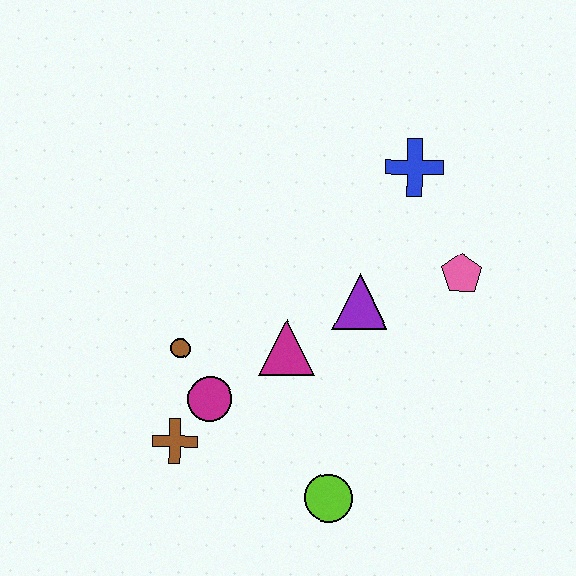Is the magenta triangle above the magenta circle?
Yes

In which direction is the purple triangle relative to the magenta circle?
The purple triangle is to the right of the magenta circle.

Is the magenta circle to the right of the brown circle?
Yes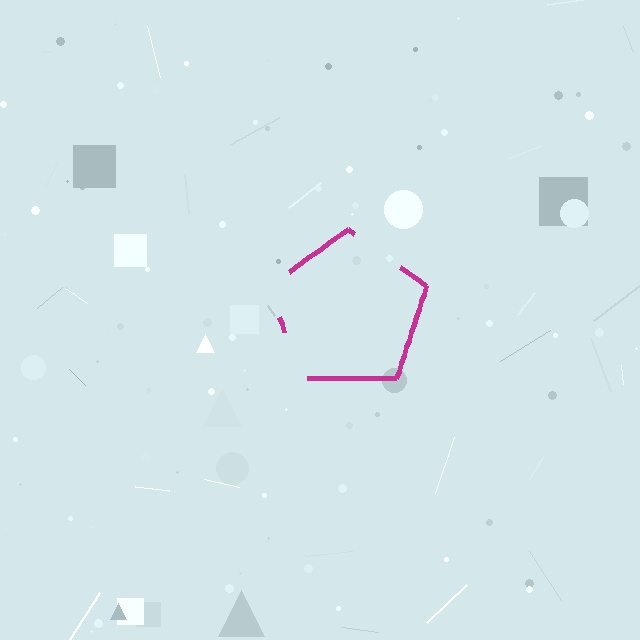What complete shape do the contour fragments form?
The contour fragments form a pentagon.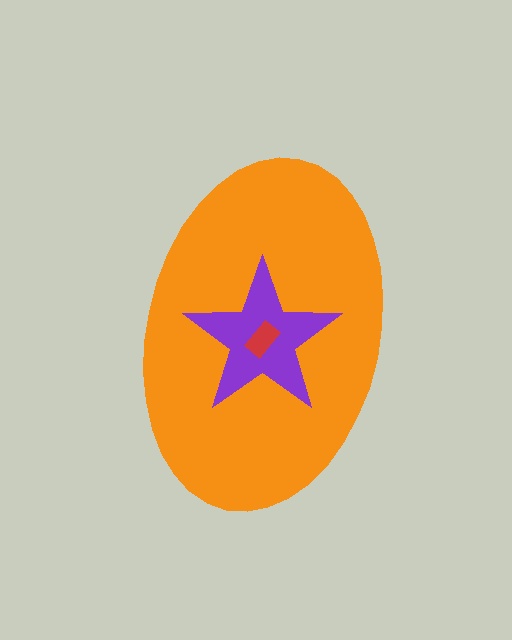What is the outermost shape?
The orange ellipse.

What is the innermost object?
The red rectangle.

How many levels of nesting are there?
3.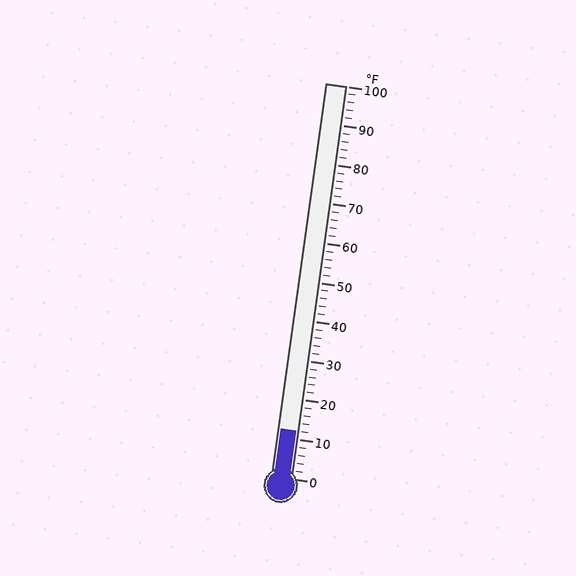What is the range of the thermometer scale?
The thermometer scale ranges from 0°F to 100°F.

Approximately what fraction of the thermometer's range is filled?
The thermometer is filled to approximately 10% of its range.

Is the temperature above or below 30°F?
The temperature is below 30°F.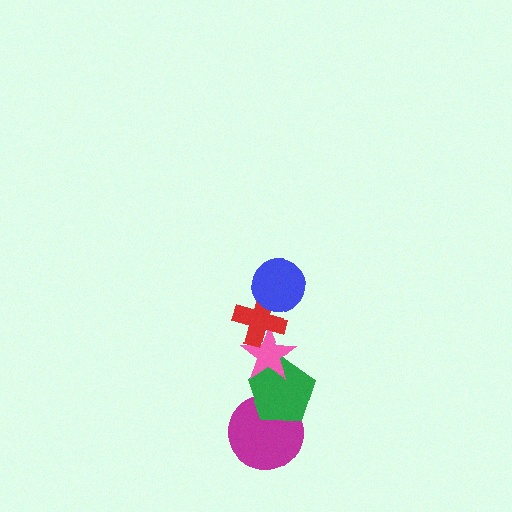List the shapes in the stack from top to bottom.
From top to bottom: the blue circle, the red cross, the pink star, the green pentagon, the magenta circle.